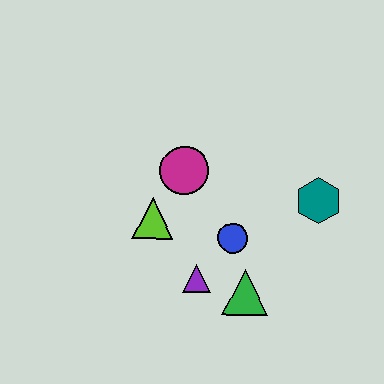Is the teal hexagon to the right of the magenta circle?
Yes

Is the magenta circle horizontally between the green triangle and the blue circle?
No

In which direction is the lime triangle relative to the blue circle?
The lime triangle is to the left of the blue circle.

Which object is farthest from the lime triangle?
The teal hexagon is farthest from the lime triangle.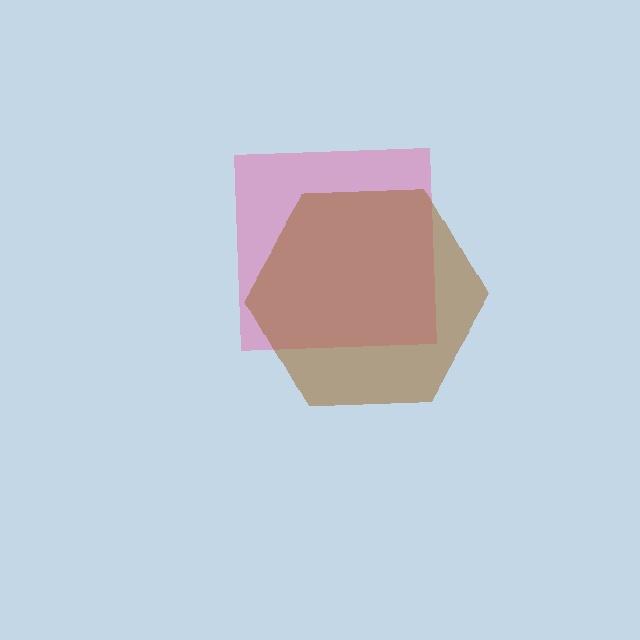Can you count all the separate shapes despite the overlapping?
Yes, there are 2 separate shapes.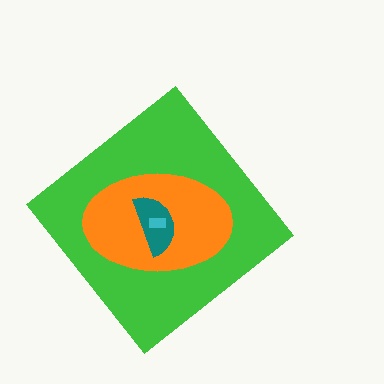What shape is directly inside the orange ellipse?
The teal semicircle.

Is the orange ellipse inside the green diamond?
Yes.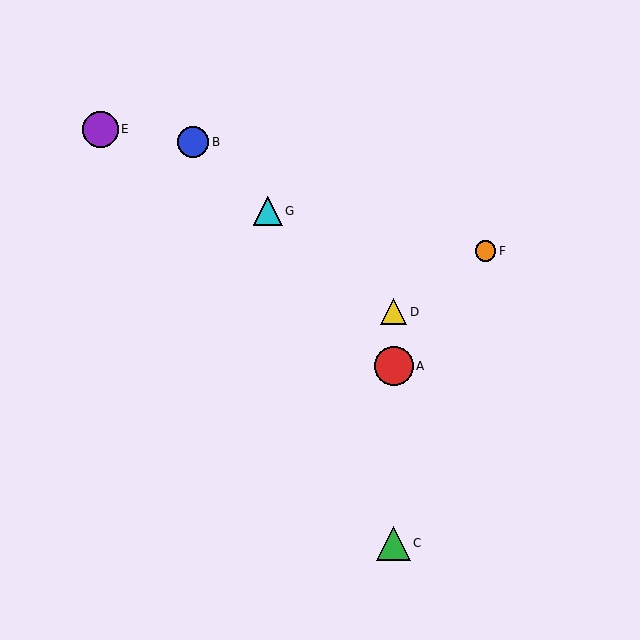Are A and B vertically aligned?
No, A is at x≈394 and B is at x≈193.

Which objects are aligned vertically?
Objects A, C, D are aligned vertically.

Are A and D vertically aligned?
Yes, both are at x≈394.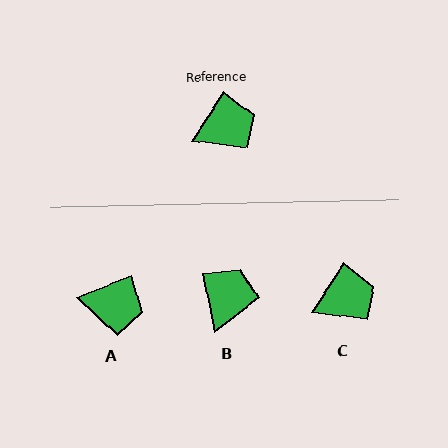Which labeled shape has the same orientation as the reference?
C.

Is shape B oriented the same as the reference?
No, it is off by about 45 degrees.